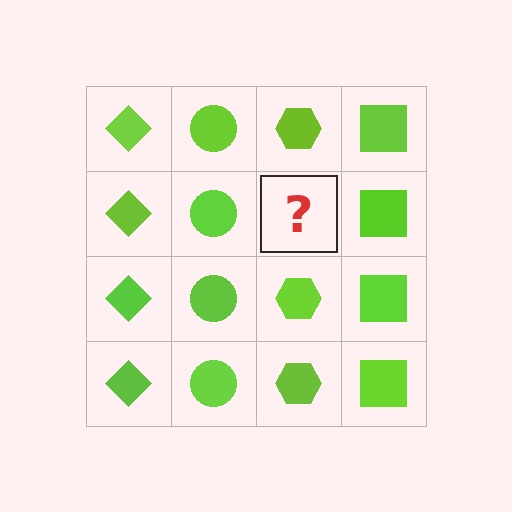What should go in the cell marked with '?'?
The missing cell should contain a lime hexagon.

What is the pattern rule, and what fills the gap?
The rule is that each column has a consistent shape. The gap should be filled with a lime hexagon.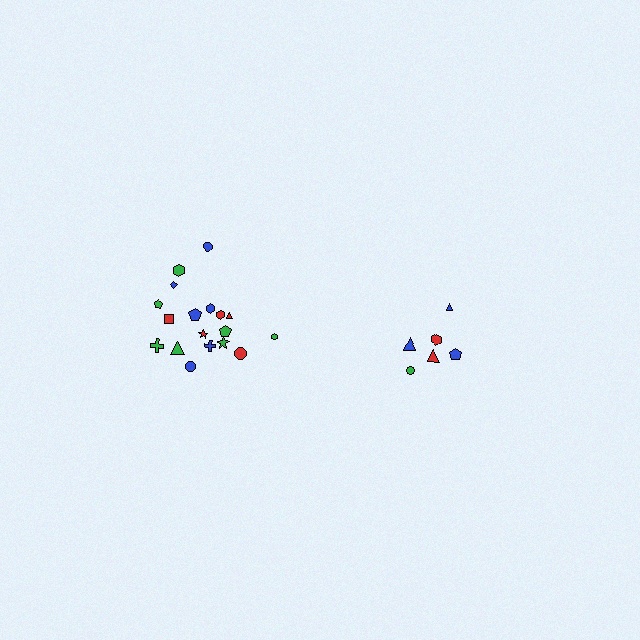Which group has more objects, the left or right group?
The left group.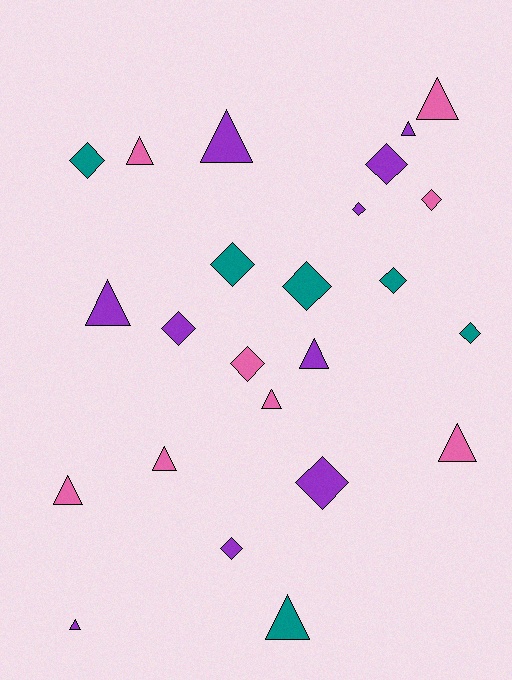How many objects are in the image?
There are 24 objects.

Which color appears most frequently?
Purple, with 10 objects.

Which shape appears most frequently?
Triangle, with 12 objects.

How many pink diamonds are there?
There are 2 pink diamonds.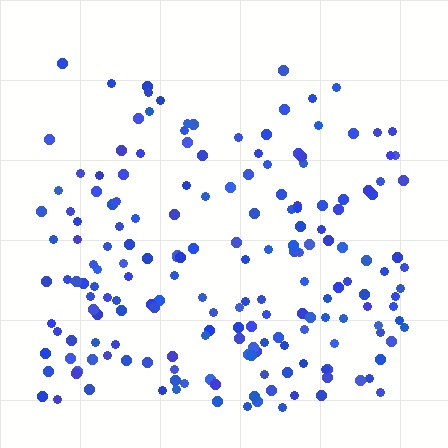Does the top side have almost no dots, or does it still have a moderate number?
Still a moderate number, just noticeably fewer than the bottom.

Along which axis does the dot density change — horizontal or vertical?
Vertical.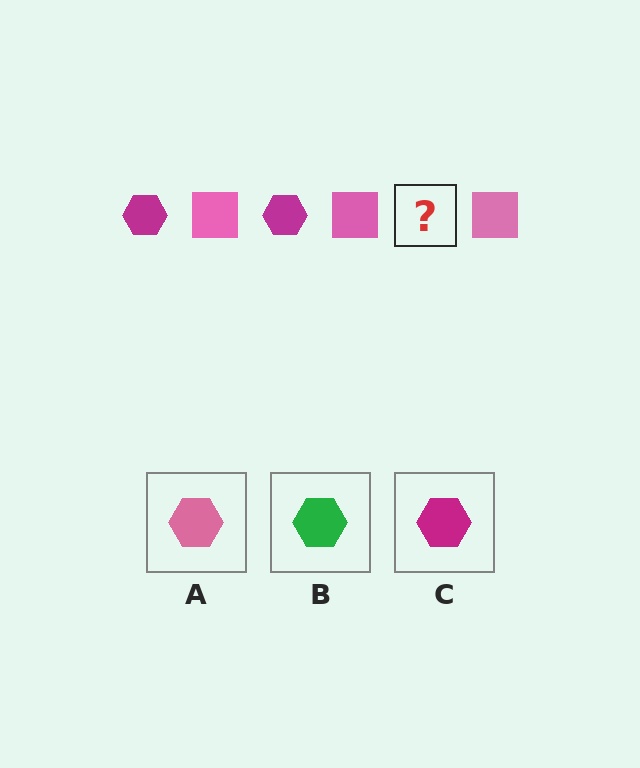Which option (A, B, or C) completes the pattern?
C.